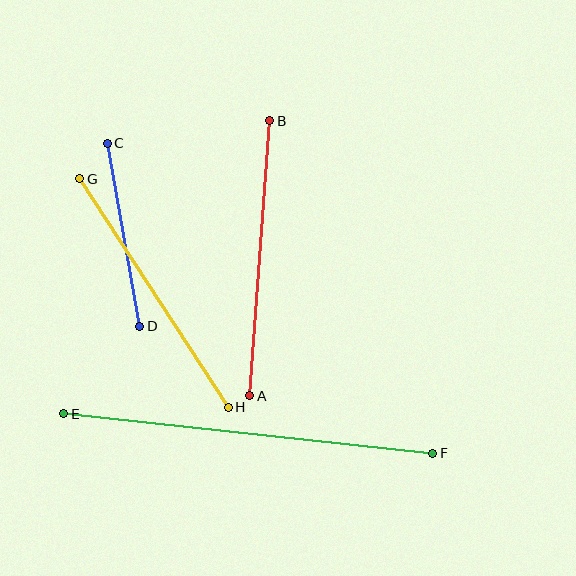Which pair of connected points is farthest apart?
Points E and F are farthest apart.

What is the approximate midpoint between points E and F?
The midpoint is at approximately (248, 433) pixels.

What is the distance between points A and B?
The distance is approximately 275 pixels.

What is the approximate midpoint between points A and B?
The midpoint is at approximately (260, 258) pixels.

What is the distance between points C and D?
The distance is approximately 186 pixels.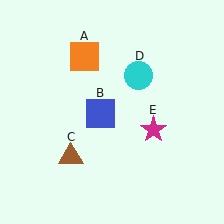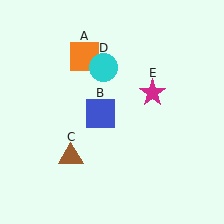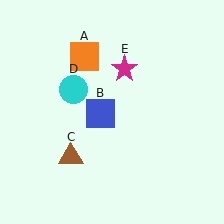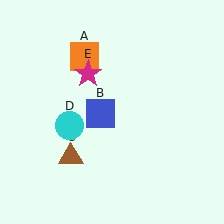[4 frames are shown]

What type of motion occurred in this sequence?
The cyan circle (object D), magenta star (object E) rotated counterclockwise around the center of the scene.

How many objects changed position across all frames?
2 objects changed position: cyan circle (object D), magenta star (object E).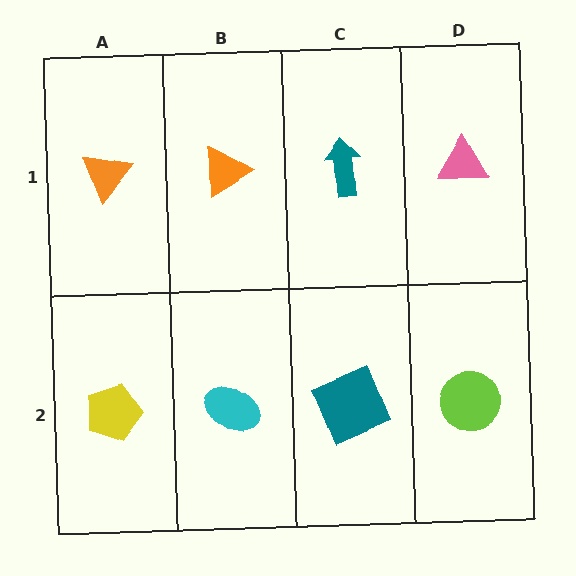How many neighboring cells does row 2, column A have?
2.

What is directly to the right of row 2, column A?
A cyan ellipse.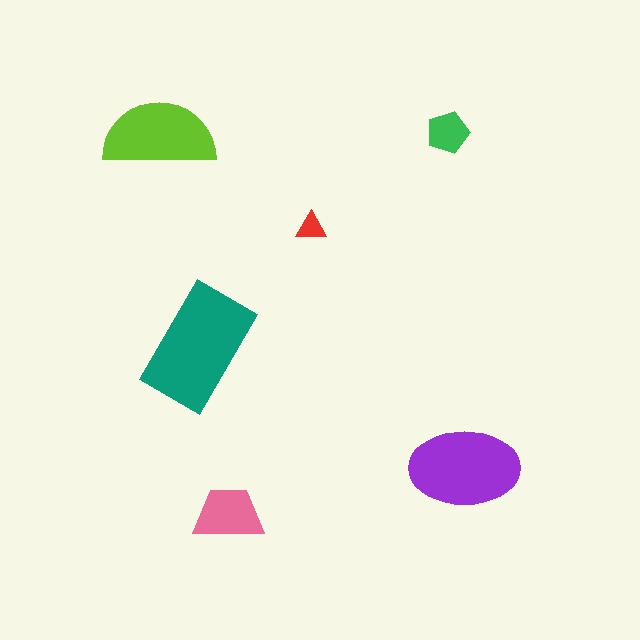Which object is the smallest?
The red triangle.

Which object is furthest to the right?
The purple ellipse is rightmost.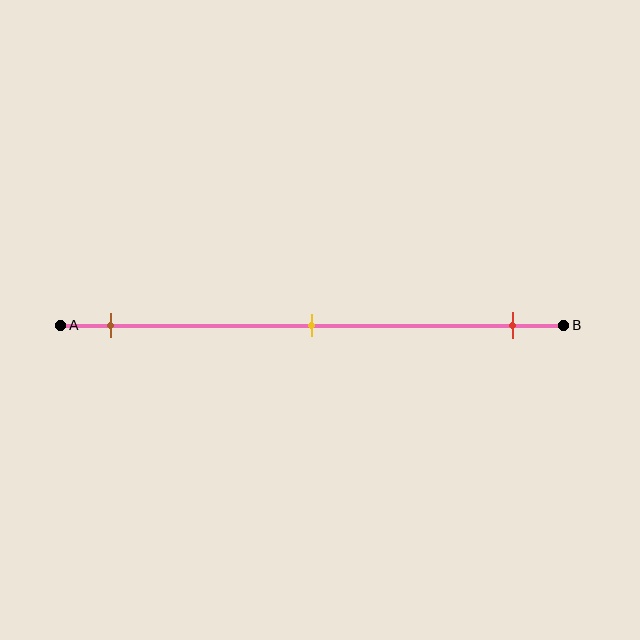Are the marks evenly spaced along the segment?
Yes, the marks are approximately evenly spaced.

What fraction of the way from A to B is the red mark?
The red mark is approximately 90% (0.9) of the way from A to B.